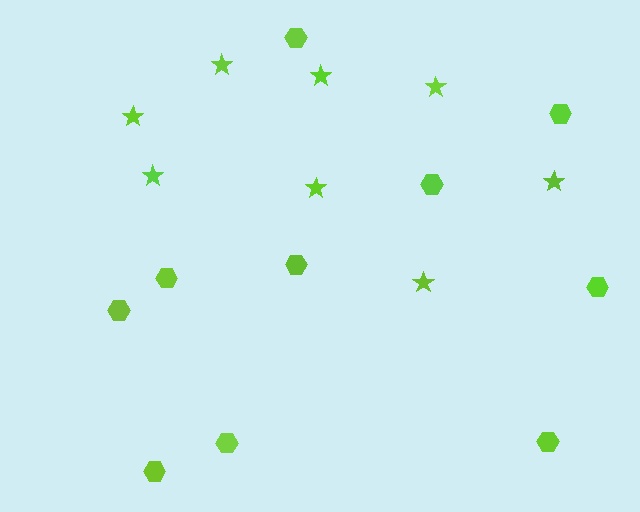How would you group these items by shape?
There are 2 groups: one group of stars (8) and one group of hexagons (10).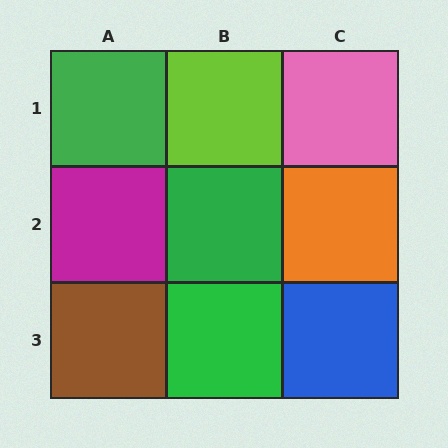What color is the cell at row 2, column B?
Green.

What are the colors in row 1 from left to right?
Green, lime, pink.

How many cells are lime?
1 cell is lime.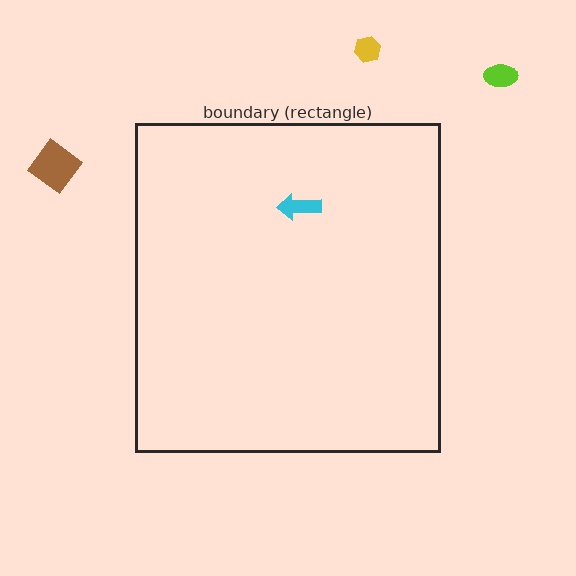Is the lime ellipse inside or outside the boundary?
Outside.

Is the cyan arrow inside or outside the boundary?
Inside.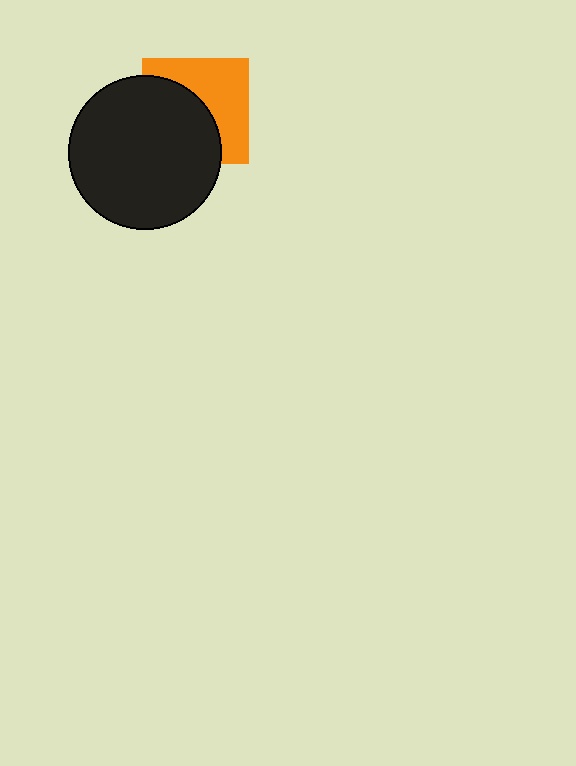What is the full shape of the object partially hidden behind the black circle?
The partially hidden object is an orange square.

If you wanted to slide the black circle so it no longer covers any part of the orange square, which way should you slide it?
Slide it toward the lower-left — that is the most direct way to separate the two shapes.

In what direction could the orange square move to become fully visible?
The orange square could move toward the upper-right. That would shift it out from behind the black circle entirely.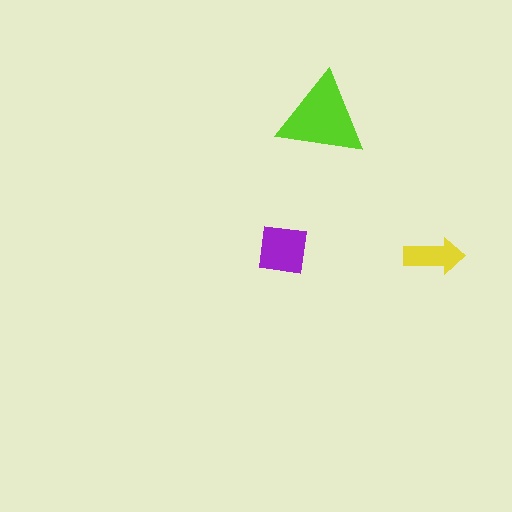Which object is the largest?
The lime triangle.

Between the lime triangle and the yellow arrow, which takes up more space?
The lime triangle.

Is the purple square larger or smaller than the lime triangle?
Smaller.